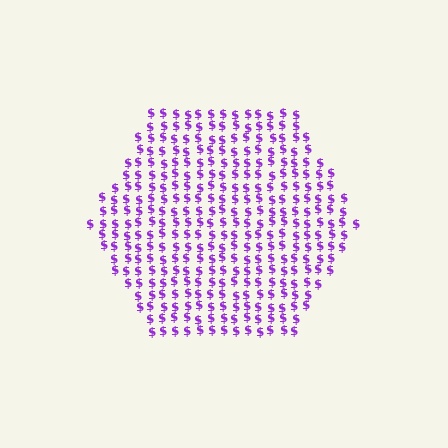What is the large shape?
The large shape is a hexagon.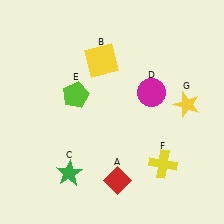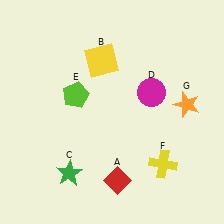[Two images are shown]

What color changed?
The star (G) changed from yellow in Image 1 to orange in Image 2.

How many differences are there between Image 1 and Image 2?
There is 1 difference between the two images.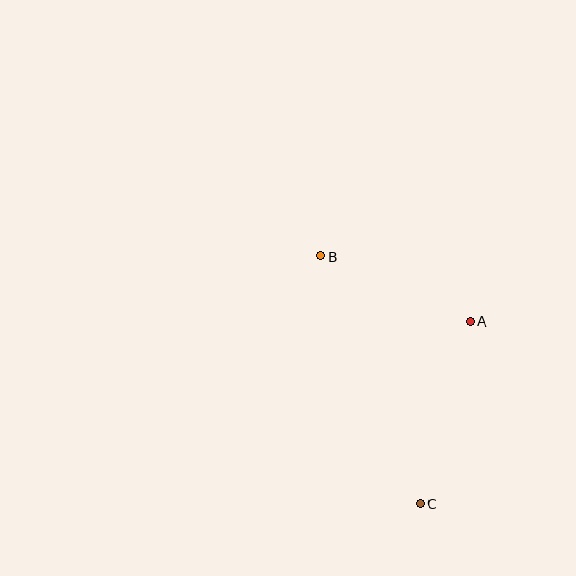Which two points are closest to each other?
Points A and B are closest to each other.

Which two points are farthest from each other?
Points B and C are farthest from each other.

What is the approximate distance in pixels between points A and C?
The distance between A and C is approximately 189 pixels.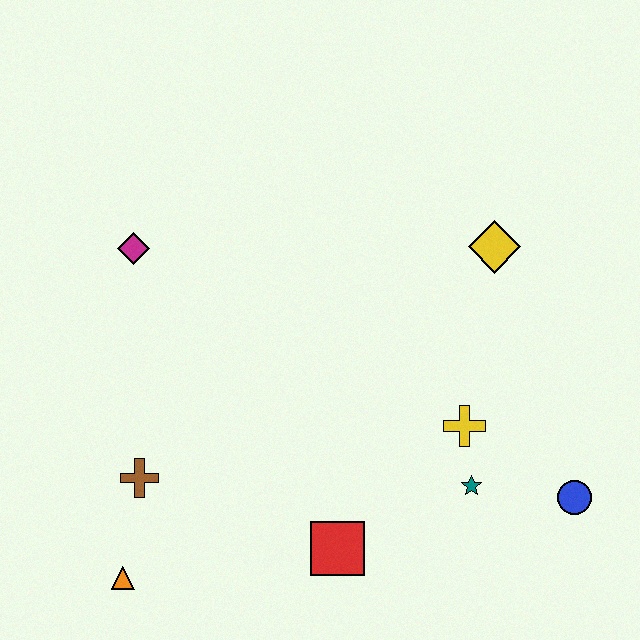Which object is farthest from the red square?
The magenta diamond is farthest from the red square.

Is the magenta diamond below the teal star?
No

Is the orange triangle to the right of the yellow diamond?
No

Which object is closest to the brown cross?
The orange triangle is closest to the brown cross.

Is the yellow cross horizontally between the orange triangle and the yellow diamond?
Yes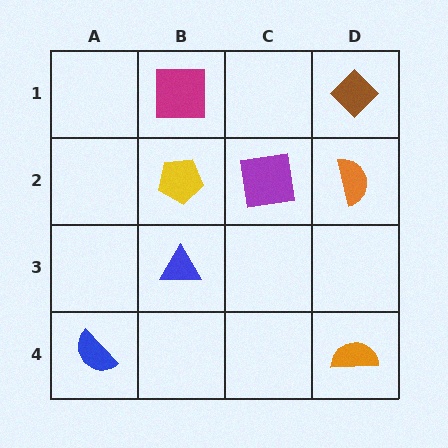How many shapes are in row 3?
1 shape.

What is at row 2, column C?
A purple square.